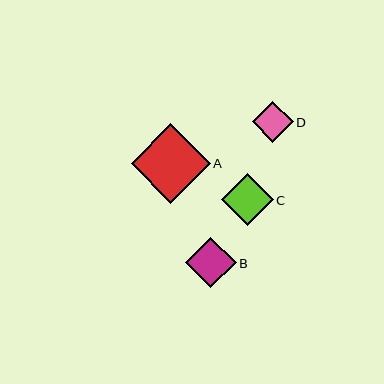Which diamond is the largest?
Diamond A is the largest with a size of approximately 79 pixels.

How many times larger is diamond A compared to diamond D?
Diamond A is approximately 1.9 times the size of diamond D.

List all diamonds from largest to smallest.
From largest to smallest: A, C, B, D.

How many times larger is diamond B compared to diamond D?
Diamond B is approximately 1.2 times the size of diamond D.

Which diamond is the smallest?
Diamond D is the smallest with a size of approximately 41 pixels.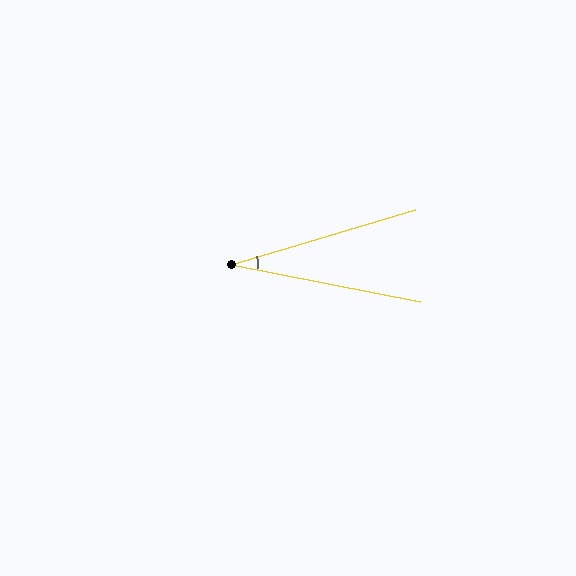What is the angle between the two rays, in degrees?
Approximately 28 degrees.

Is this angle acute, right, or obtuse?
It is acute.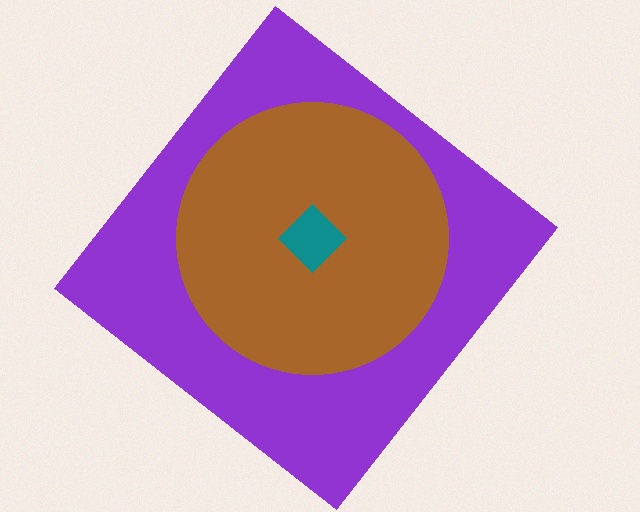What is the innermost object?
The teal diamond.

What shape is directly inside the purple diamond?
The brown circle.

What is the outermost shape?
The purple diamond.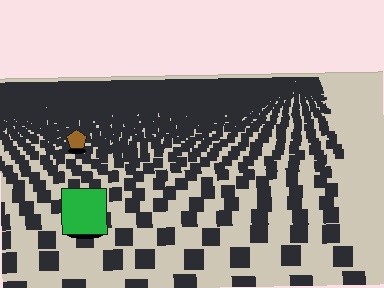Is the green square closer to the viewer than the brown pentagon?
Yes. The green square is closer — you can tell from the texture gradient: the ground texture is coarser near it.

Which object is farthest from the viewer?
The brown pentagon is farthest from the viewer. It appears smaller and the ground texture around it is denser.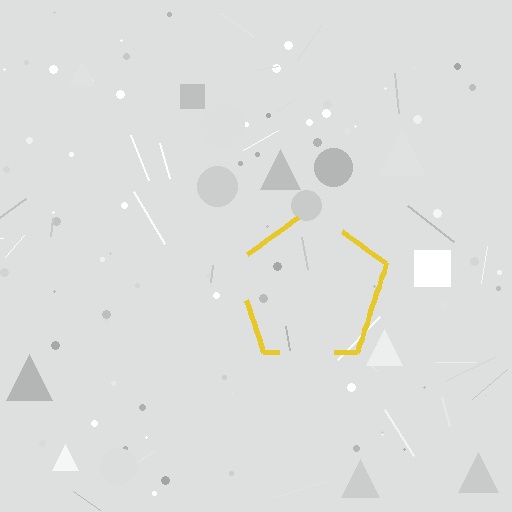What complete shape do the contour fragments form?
The contour fragments form a pentagon.